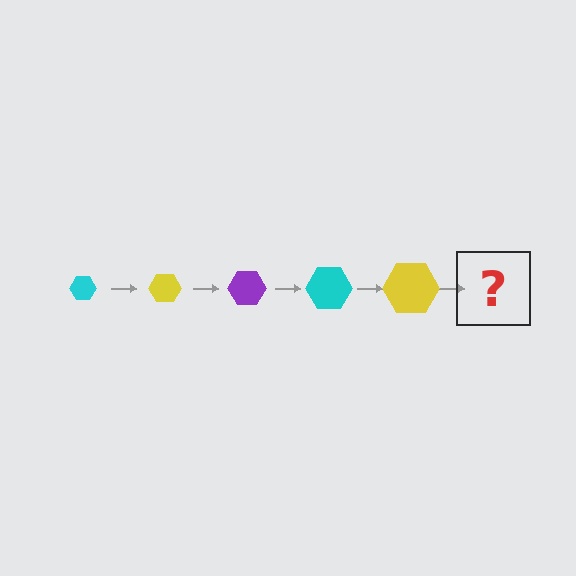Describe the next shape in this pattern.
It should be a purple hexagon, larger than the previous one.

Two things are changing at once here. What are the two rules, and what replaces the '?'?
The two rules are that the hexagon grows larger each step and the color cycles through cyan, yellow, and purple. The '?' should be a purple hexagon, larger than the previous one.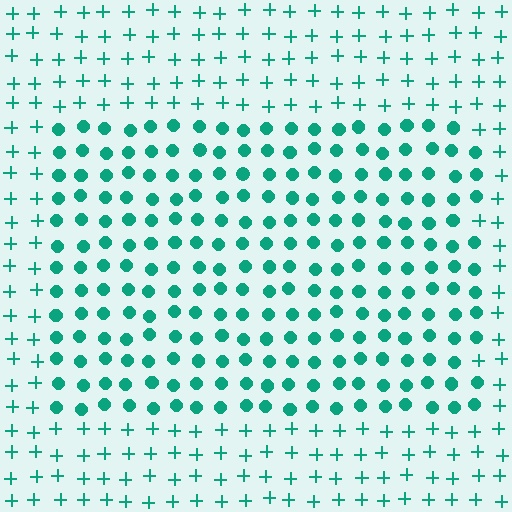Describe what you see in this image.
The image is filled with small teal elements arranged in a uniform grid. A rectangle-shaped region contains circles, while the surrounding area contains plus signs. The boundary is defined purely by the change in element shape.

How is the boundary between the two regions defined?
The boundary is defined by a change in element shape: circles inside vs. plus signs outside. All elements share the same color and spacing.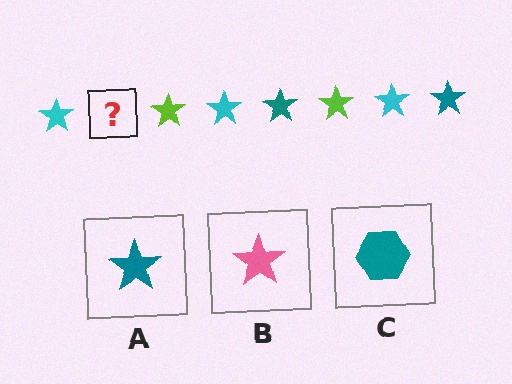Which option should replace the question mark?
Option A.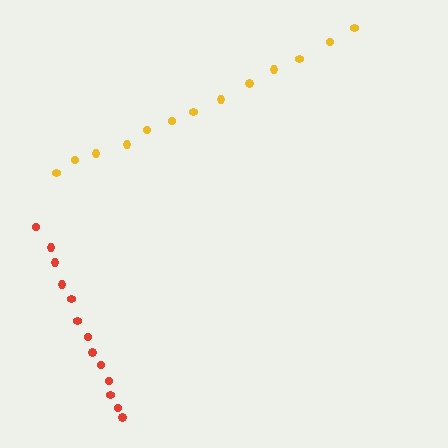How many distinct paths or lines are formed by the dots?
There are 2 distinct paths.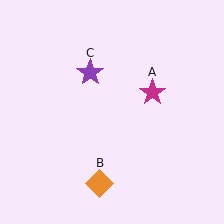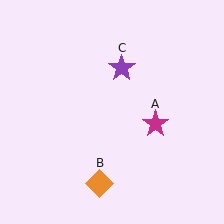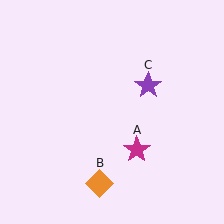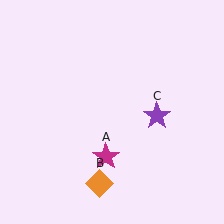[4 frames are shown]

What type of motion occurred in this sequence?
The magenta star (object A), purple star (object C) rotated clockwise around the center of the scene.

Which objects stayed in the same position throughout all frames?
Orange diamond (object B) remained stationary.